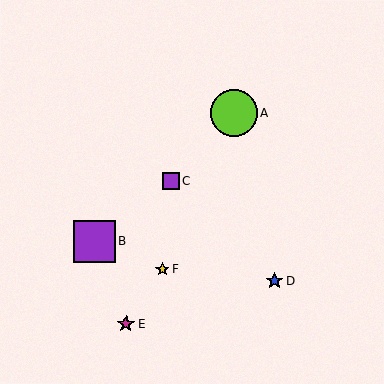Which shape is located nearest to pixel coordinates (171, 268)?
The yellow star (labeled F) at (162, 269) is nearest to that location.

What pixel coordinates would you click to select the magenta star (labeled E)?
Click at (126, 324) to select the magenta star E.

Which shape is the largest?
The lime circle (labeled A) is the largest.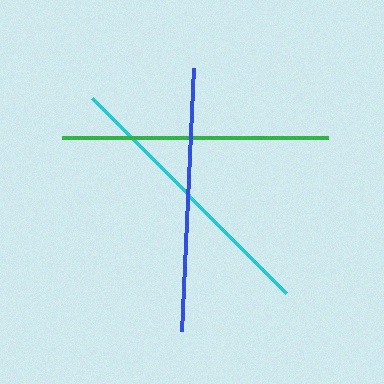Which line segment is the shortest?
The blue line is the shortest at approximately 264 pixels.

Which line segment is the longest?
The cyan line is the longest at approximately 275 pixels.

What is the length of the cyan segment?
The cyan segment is approximately 275 pixels long.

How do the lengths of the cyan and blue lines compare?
The cyan and blue lines are approximately the same length.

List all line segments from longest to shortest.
From longest to shortest: cyan, green, blue.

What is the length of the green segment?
The green segment is approximately 267 pixels long.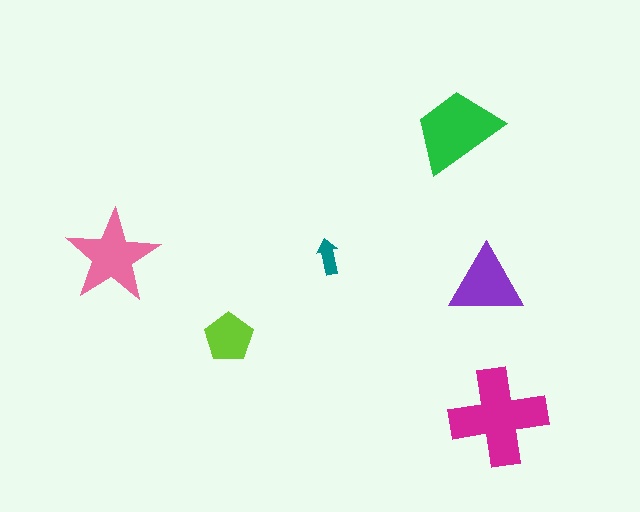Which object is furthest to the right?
The magenta cross is rightmost.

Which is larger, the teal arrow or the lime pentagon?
The lime pentagon.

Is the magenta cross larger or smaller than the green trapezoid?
Larger.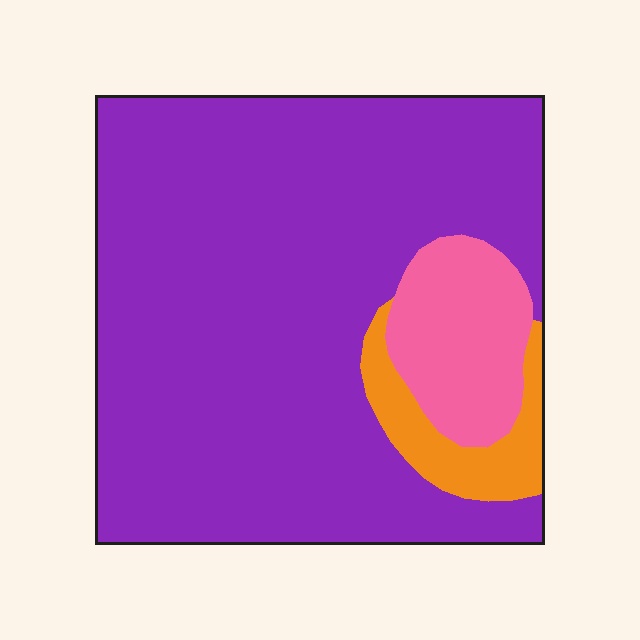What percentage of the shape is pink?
Pink takes up about one eighth (1/8) of the shape.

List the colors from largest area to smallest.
From largest to smallest: purple, pink, orange.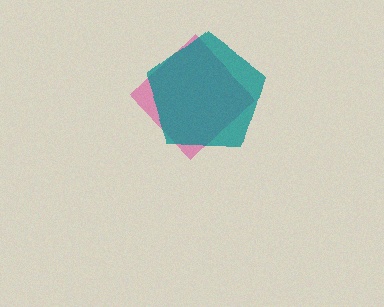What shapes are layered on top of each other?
The layered shapes are: a pink diamond, a teal pentagon.